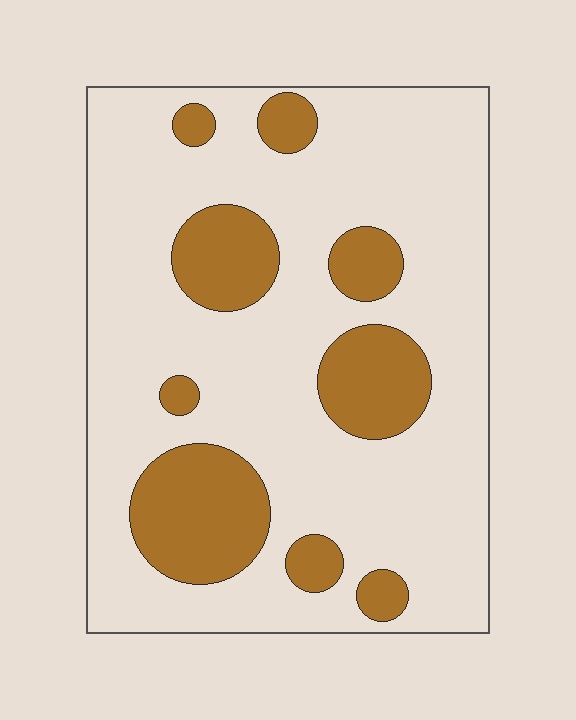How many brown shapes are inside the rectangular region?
9.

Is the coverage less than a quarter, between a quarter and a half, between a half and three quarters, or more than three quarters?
Less than a quarter.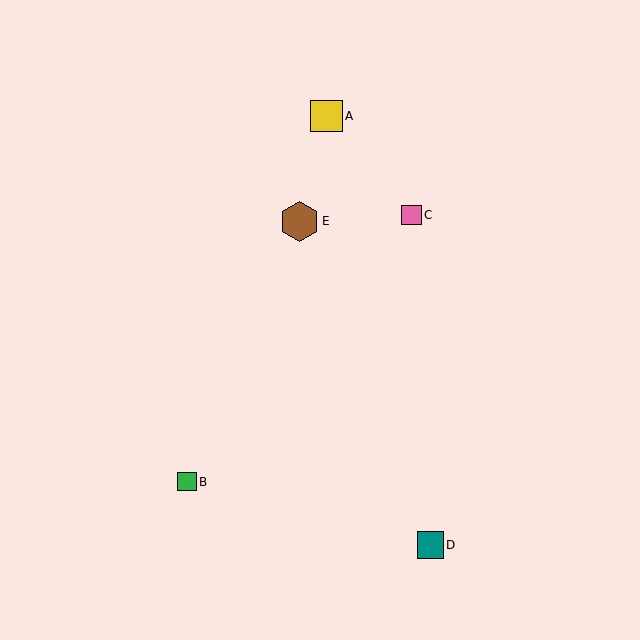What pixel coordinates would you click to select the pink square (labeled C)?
Click at (412, 215) to select the pink square C.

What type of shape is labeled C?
Shape C is a pink square.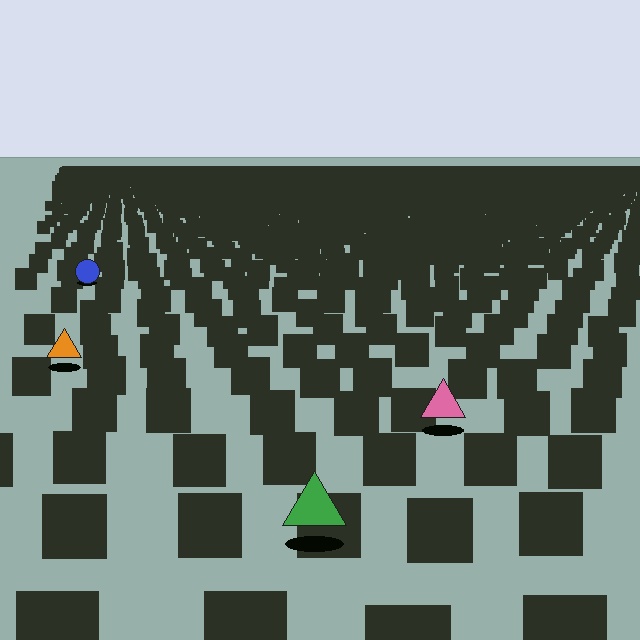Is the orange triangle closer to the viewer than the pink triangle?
No. The pink triangle is closer — you can tell from the texture gradient: the ground texture is coarser near it.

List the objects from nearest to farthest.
From nearest to farthest: the green triangle, the pink triangle, the orange triangle, the blue circle.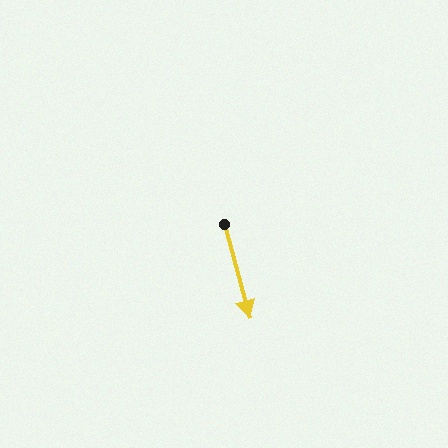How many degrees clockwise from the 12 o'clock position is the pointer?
Approximately 165 degrees.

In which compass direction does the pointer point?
South.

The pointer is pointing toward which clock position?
Roughly 5 o'clock.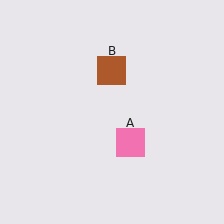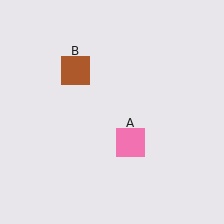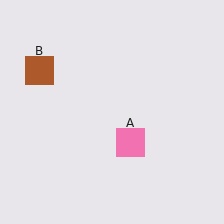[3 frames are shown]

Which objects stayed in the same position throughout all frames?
Pink square (object A) remained stationary.